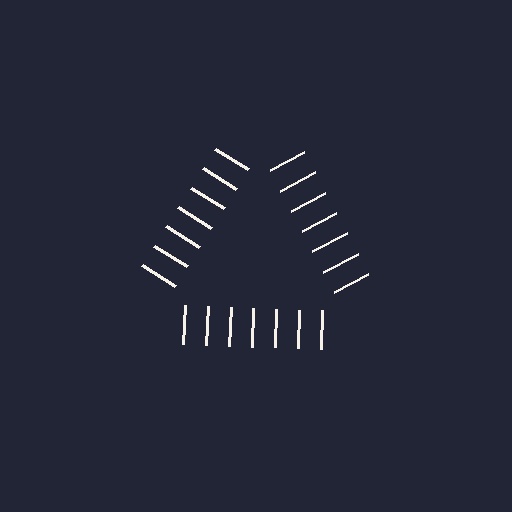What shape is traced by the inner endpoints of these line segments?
An illusory triangle — the line segments terminate on its edges but no continuous stroke is drawn.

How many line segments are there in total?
21 — 7 along each of the 3 edges.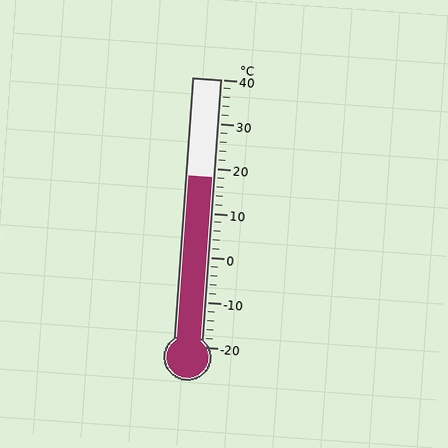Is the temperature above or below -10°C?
The temperature is above -10°C.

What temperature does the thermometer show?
The thermometer shows approximately 18°C.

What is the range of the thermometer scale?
The thermometer scale ranges from -20°C to 40°C.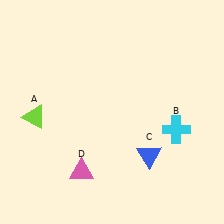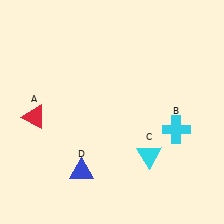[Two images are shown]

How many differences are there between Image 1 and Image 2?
There are 3 differences between the two images.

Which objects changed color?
A changed from lime to red. C changed from blue to cyan. D changed from pink to blue.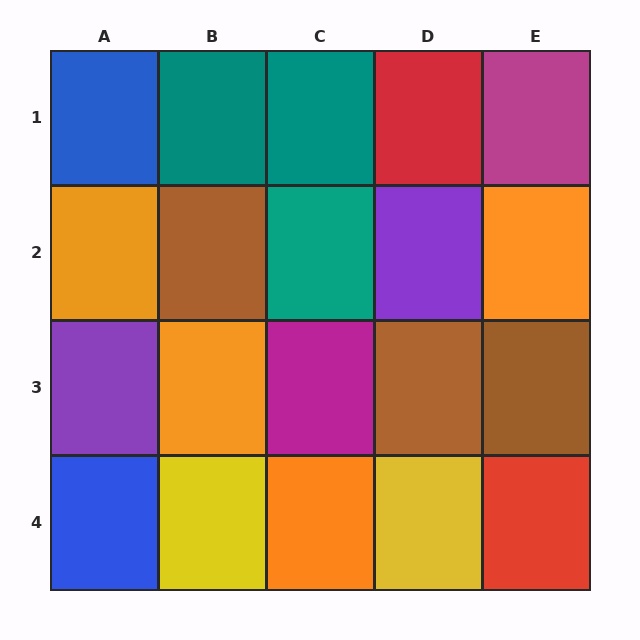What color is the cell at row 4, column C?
Orange.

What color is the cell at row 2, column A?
Orange.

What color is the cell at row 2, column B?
Brown.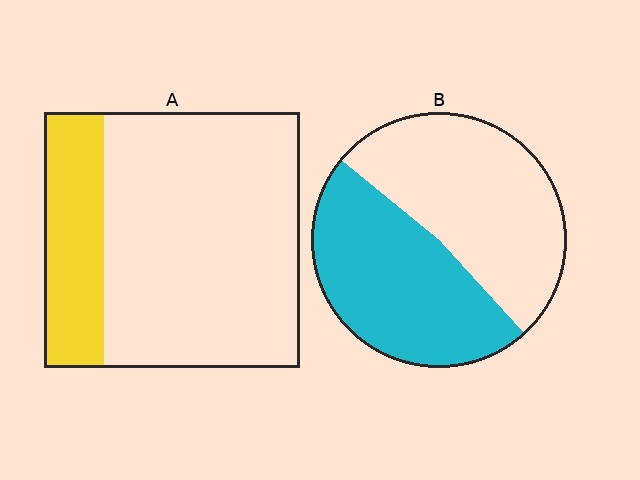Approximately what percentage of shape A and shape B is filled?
A is approximately 25% and B is approximately 50%.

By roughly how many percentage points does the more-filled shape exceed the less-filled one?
By roughly 25 percentage points (B over A).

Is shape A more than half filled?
No.